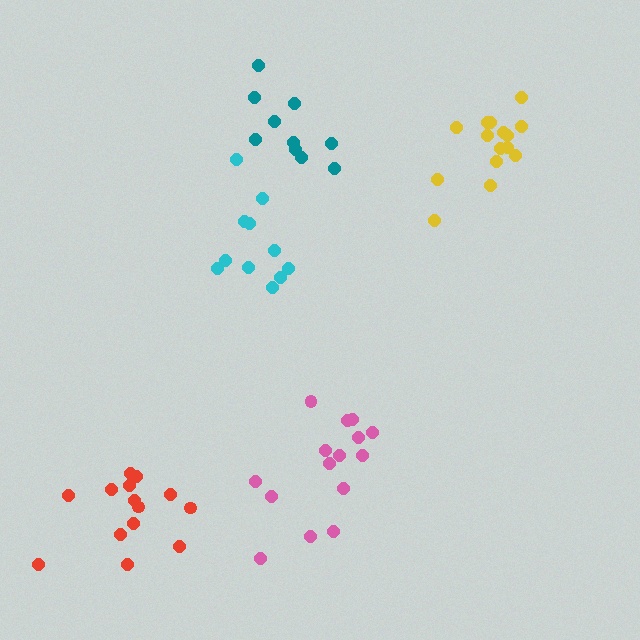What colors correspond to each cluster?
The clusters are colored: yellow, pink, cyan, red, teal.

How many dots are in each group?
Group 1: 15 dots, Group 2: 15 dots, Group 3: 11 dots, Group 4: 14 dots, Group 5: 10 dots (65 total).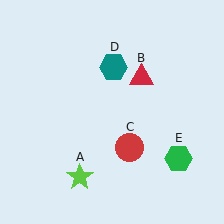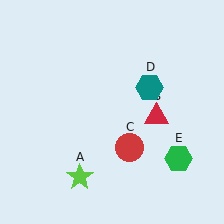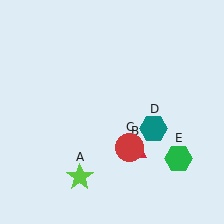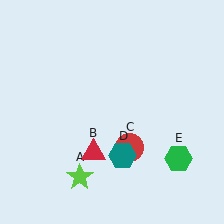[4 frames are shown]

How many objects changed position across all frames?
2 objects changed position: red triangle (object B), teal hexagon (object D).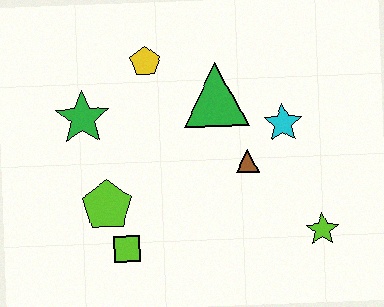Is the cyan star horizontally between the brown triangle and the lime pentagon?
No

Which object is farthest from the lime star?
The green star is farthest from the lime star.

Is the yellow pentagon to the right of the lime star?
No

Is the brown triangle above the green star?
No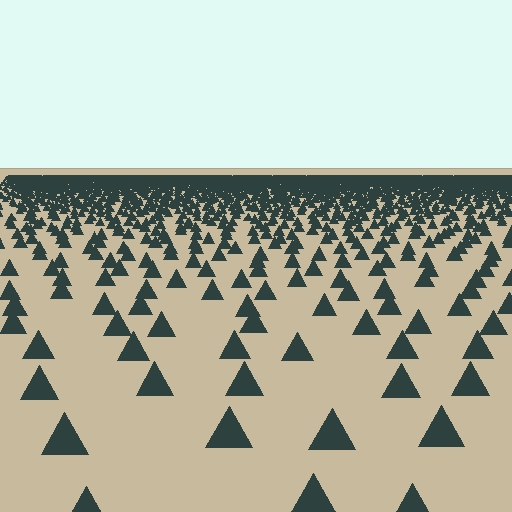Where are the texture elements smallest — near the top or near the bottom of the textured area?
Near the top.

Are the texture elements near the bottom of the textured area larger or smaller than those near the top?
Larger. Near the bottom, elements are closer to the viewer and appear at a bigger on-screen size.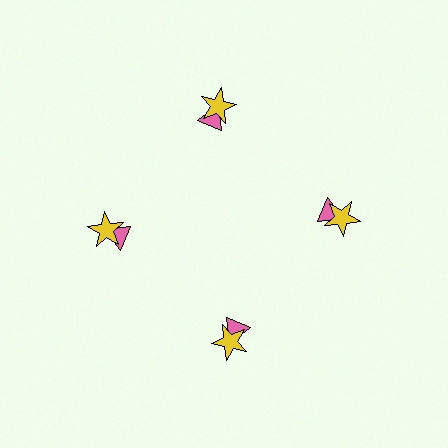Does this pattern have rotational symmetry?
Yes, this pattern has 4-fold rotational symmetry. It looks the same after rotating 90 degrees around the center.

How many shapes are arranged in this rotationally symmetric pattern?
There are 8 shapes, arranged in 4 groups of 2.